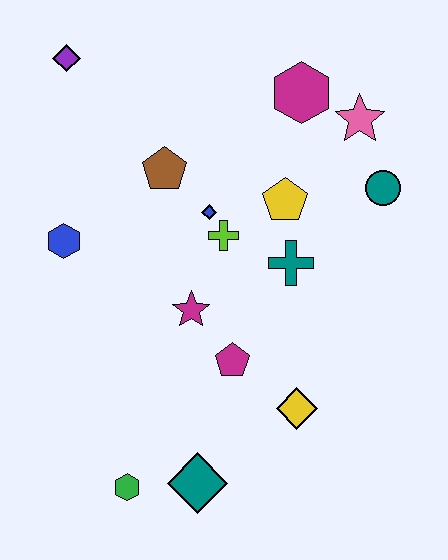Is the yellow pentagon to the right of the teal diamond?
Yes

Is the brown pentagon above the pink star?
No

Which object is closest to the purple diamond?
The brown pentagon is closest to the purple diamond.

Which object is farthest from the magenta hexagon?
The green hexagon is farthest from the magenta hexagon.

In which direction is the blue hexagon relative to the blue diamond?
The blue hexagon is to the left of the blue diamond.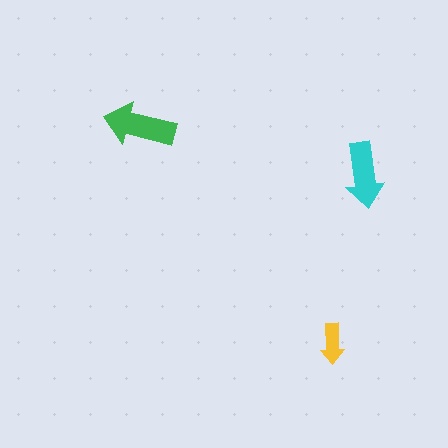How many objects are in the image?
There are 3 objects in the image.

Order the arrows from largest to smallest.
the green one, the cyan one, the yellow one.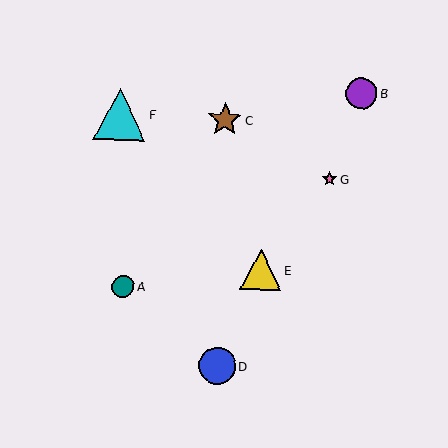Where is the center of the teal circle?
The center of the teal circle is at (123, 286).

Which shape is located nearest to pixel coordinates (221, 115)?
The brown star (labeled C) at (225, 120) is nearest to that location.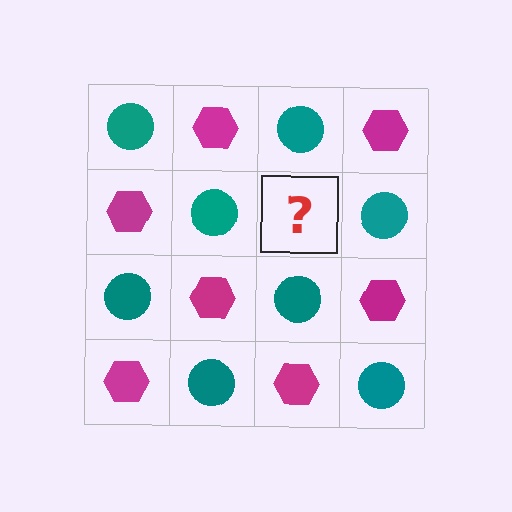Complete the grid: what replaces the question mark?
The question mark should be replaced with a magenta hexagon.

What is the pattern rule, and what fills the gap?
The rule is that it alternates teal circle and magenta hexagon in a checkerboard pattern. The gap should be filled with a magenta hexagon.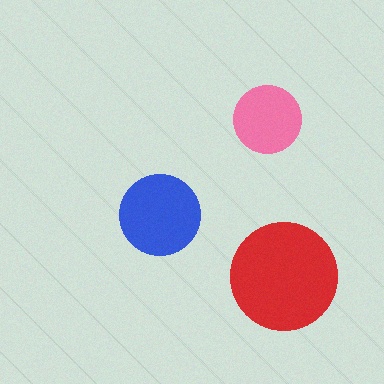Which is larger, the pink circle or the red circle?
The red one.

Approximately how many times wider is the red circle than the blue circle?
About 1.5 times wider.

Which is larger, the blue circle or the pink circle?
The blue one.